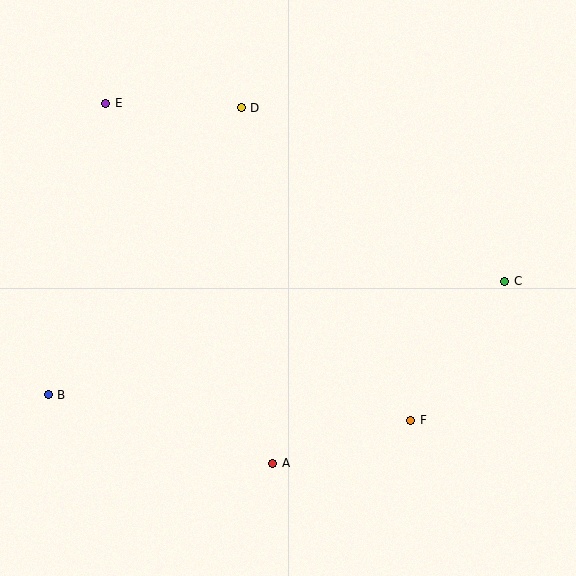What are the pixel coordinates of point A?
Point A is at (273, 463).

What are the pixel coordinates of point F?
Point F is at (411, 420).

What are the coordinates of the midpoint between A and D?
The midpoint between A and D is at (257, 286).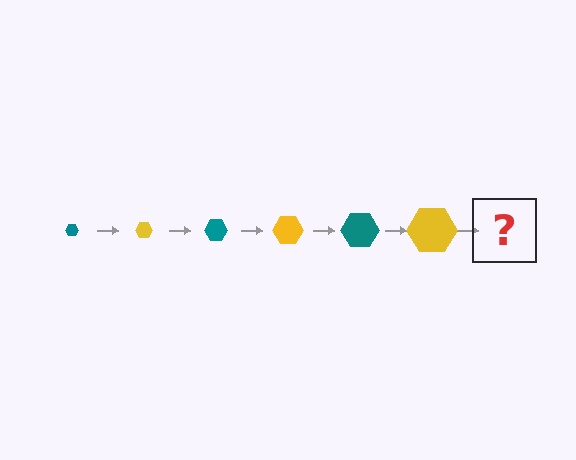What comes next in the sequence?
The next element should be a teal hexagon, larger than the previous one.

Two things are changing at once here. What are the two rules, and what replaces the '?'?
The two rules are that the hexagon grows larger each step and the color cycles through teal and yellow. The '?' should be a teal hexagon, larger than the previous one.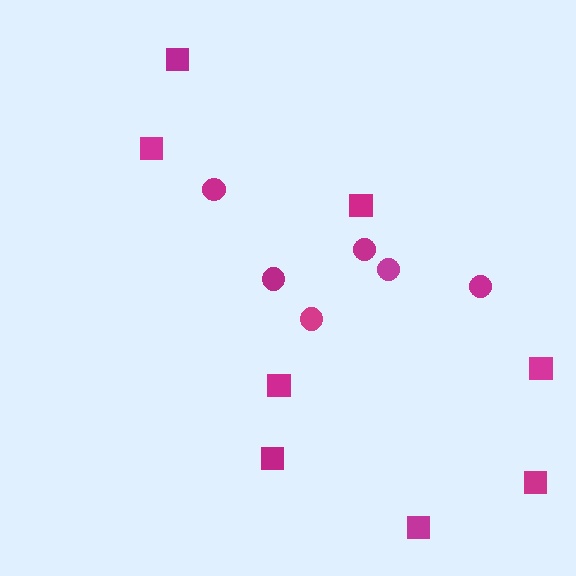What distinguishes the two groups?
There are 2 groups: one group of circles (6) and one group of squares (8).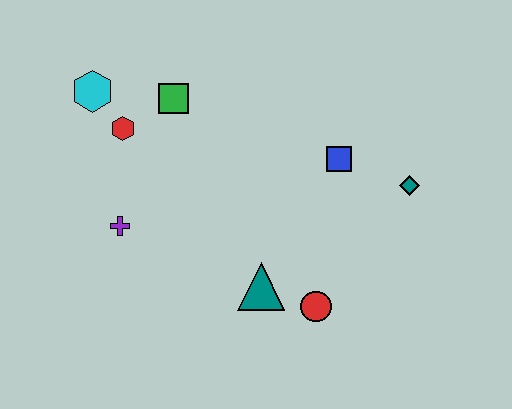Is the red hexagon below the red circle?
No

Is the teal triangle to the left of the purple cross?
No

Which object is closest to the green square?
The red hexagon is closest to the green square.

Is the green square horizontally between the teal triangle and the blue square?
No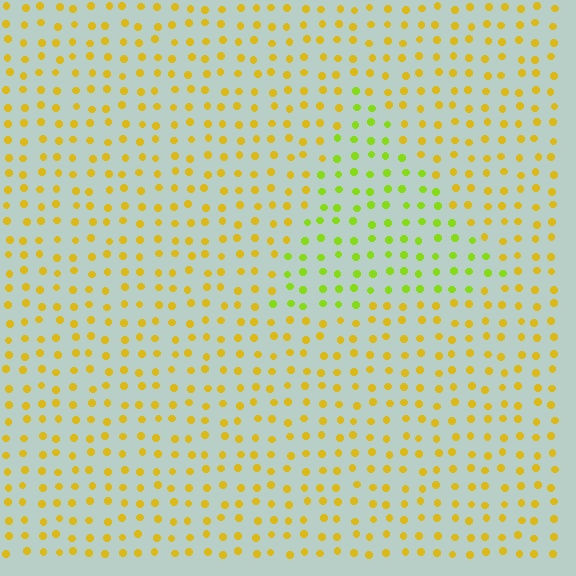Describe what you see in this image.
The image is filled with small yellow elements in a uniform arrangement. A triangle-shaped region is visible where the elements are tinted to a slightly different hue, forming a subtle color boundary.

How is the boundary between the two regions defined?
The boundary is defined purely by a slight shift in hue (about 37 degrees). Spacing, size, and orientation are identical on both sides.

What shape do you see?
I see a triangle.